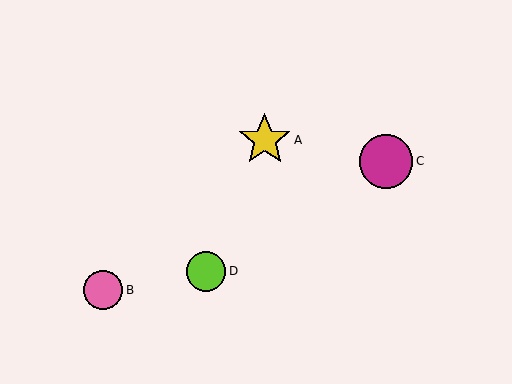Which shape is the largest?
The magenta circle (labeled C) is the largest.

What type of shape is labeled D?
Shape D is a lime circle.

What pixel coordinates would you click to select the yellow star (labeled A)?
Click at (265, 140) to select the yellow star A.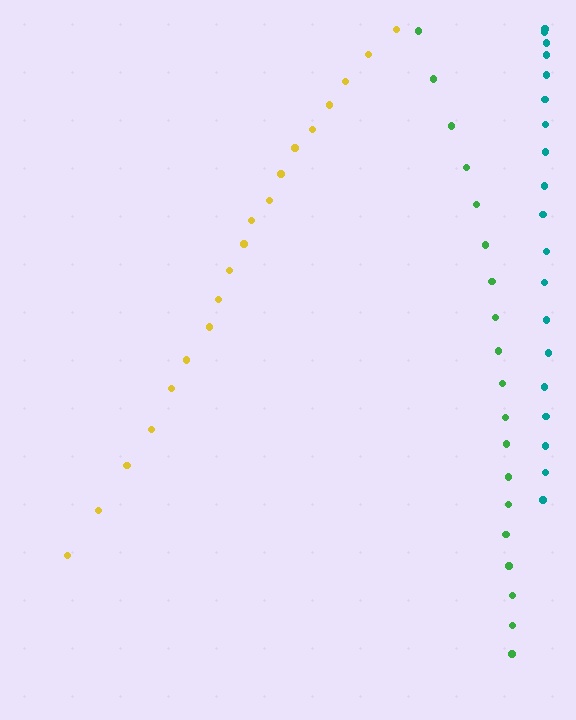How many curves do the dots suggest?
There are 3 distinct paths.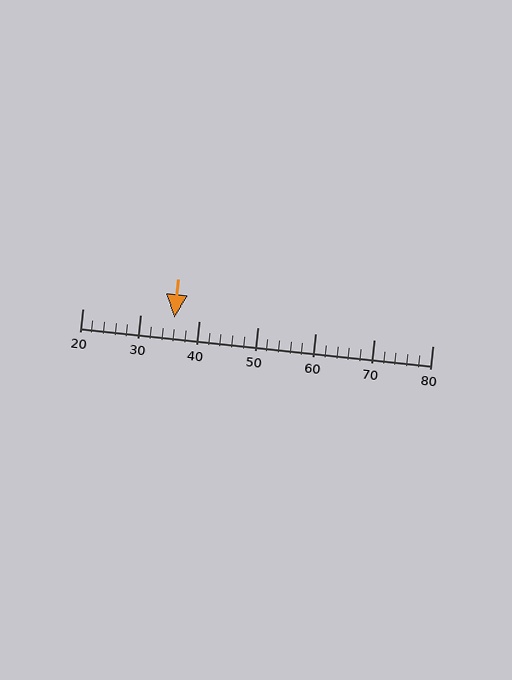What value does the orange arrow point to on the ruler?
The orange arrow points to approximately 36.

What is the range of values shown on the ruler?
The ruler shows values from 20 to 80.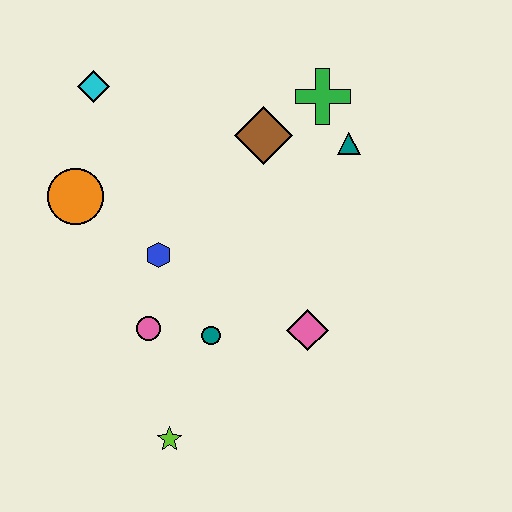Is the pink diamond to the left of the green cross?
Yes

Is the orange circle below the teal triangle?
Yes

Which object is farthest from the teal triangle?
The lime star is farthest from the teal triangle.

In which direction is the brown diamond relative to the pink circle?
The brown diamond is above the pink circle.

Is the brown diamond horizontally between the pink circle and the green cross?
Yes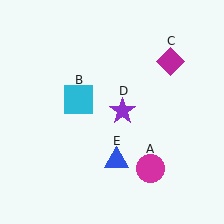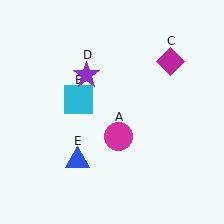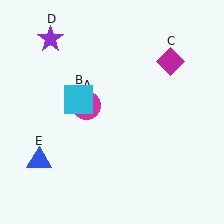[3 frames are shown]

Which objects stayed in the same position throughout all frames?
Cyan square (object B) and magenta diamond (object C) remained stationary.